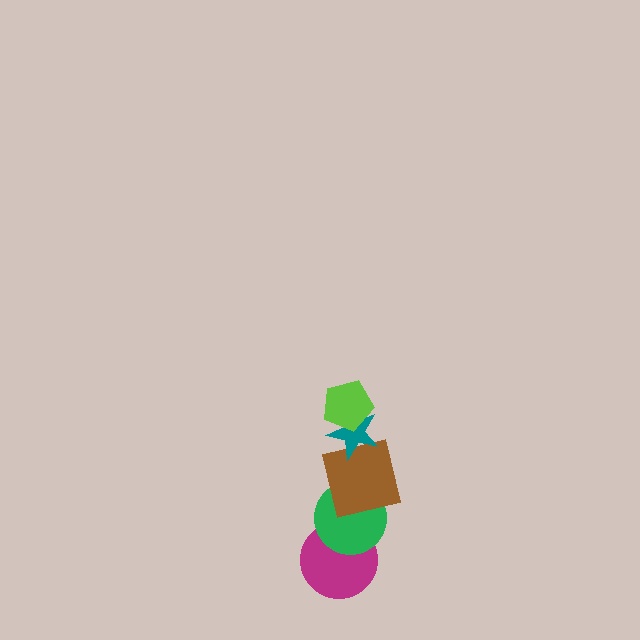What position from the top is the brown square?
The brown square is 3rd from the top.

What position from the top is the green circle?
The green circle is 4th from the top.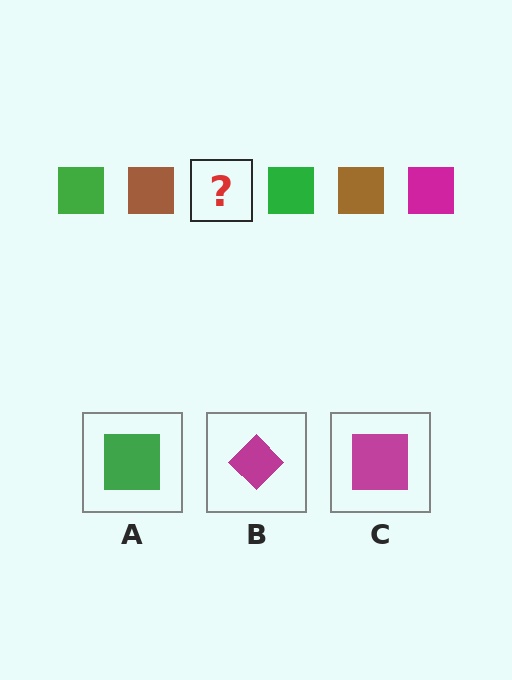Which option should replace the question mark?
Option C.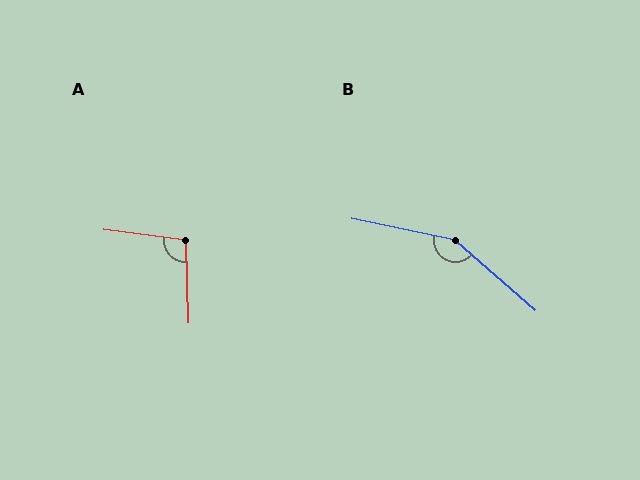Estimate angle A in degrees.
Approximately 99 degrees.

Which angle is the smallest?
A, at approximately 99 degrees.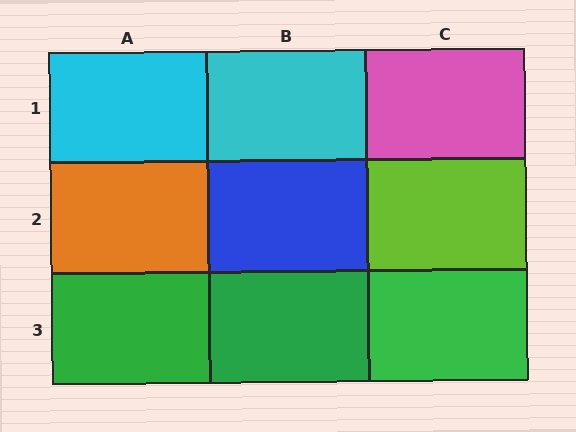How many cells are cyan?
2 cells are cyan.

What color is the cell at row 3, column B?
Green.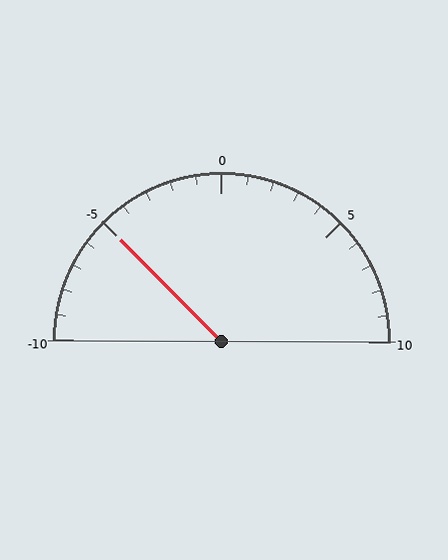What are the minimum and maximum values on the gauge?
The gauge ranges from -10 to 10.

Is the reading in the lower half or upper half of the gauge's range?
The reading is in the lower half of the range (-10 to 10).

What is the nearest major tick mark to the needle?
The nearest major tick mark is -5.